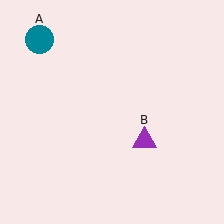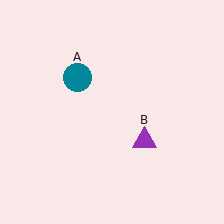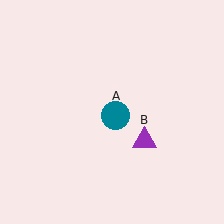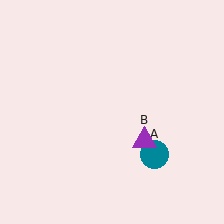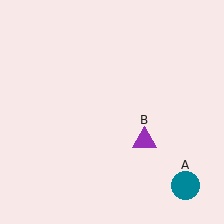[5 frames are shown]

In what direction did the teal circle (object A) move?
The teal circle (object A) moved down and to the right.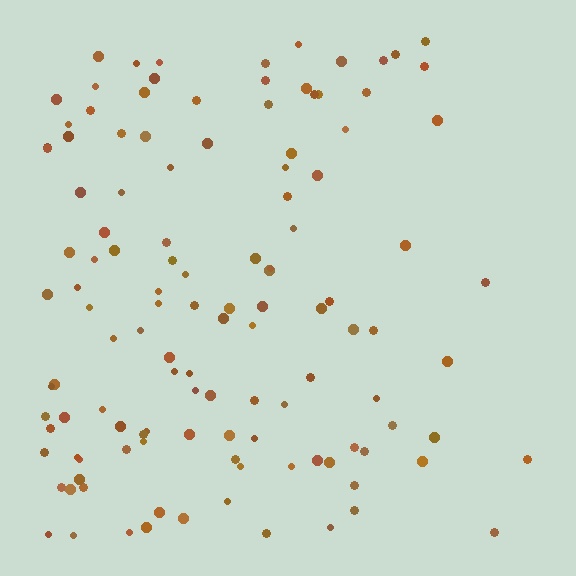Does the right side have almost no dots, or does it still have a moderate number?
Still a moderate number, just noticeably fewer than the left.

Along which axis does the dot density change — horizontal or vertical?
Horizontal.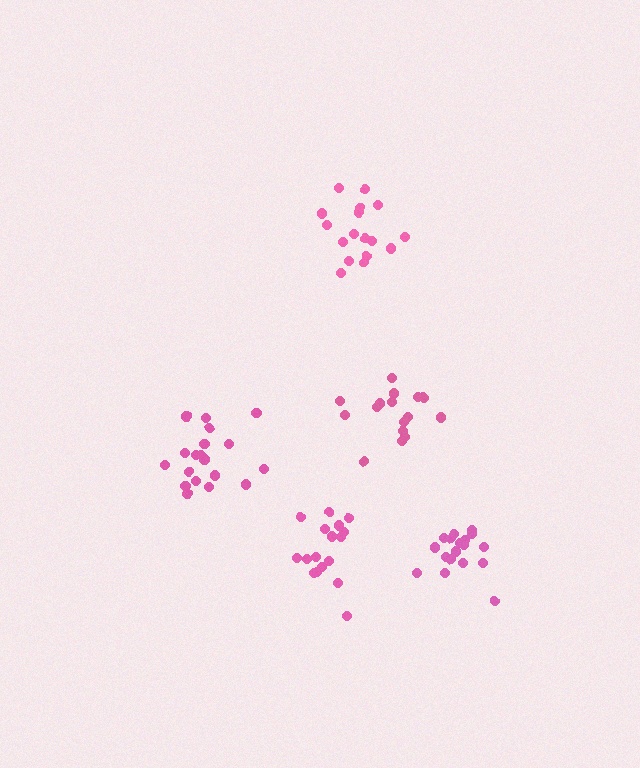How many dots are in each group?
Group 1: 19 dots, Group 2: 17 dots, Group 3: 17 dots, Group 4: 17 dots, Group 5: 18 dots (88 total).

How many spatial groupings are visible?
There are 5 spatial groupings.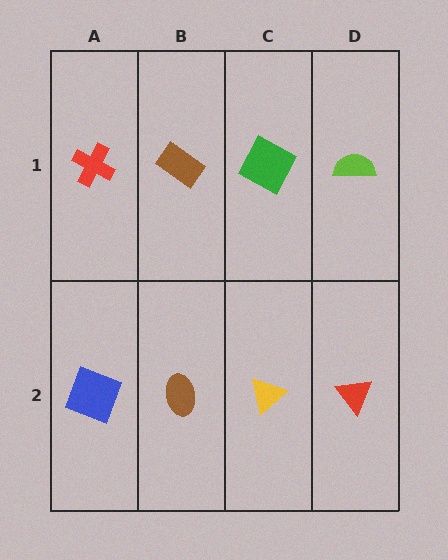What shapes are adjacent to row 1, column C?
A yellow triangle (row 2, column C), a brown rectangle (row 1, column B), a lime semicircle (row 1, column D).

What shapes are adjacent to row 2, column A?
A red cross (row 1, column A), a brown ellipse (row 2, column B).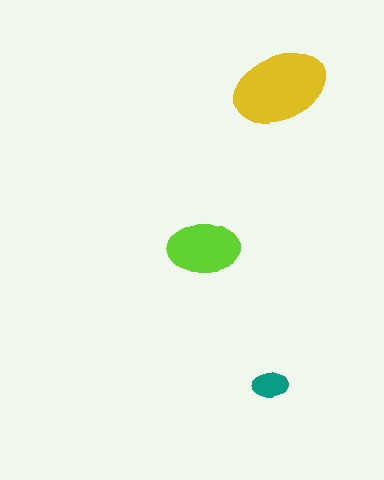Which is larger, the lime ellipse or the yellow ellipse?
The yellow one.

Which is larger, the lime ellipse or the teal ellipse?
The lime one.